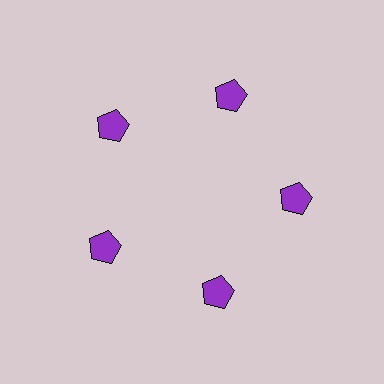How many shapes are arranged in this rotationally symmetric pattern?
There are 5 shapes, arranged in 5 groups of 1.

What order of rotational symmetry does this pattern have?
This pattern has 5-fold rotational symmetry.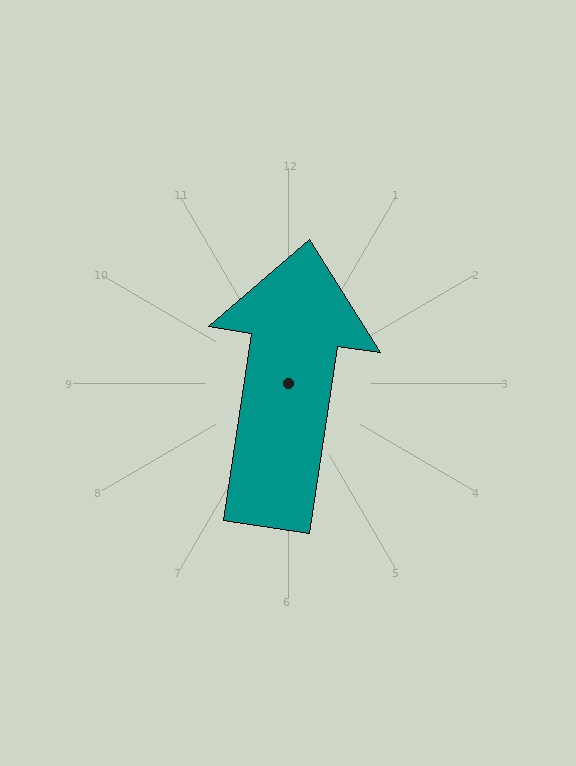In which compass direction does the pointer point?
North.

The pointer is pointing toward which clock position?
Roughly 12 o'clock.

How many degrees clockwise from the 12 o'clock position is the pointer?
Approximately 9 degrees.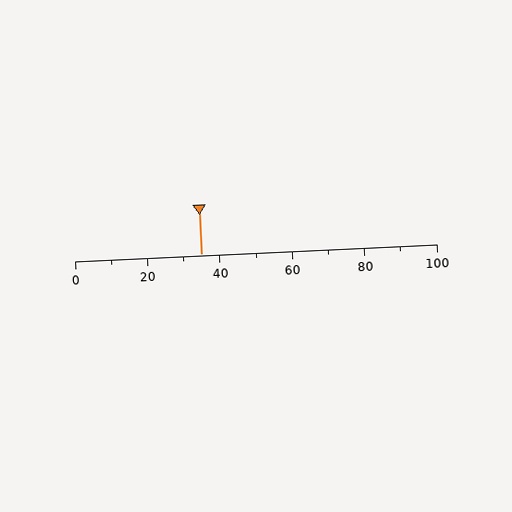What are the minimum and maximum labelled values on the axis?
The axis runs from 0 to 100.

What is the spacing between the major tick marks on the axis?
The major ticks are spaced 20 apart.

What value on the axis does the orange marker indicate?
The marker indicates approximately 35.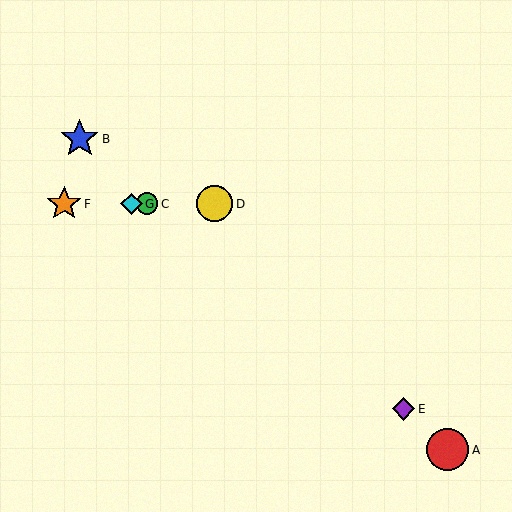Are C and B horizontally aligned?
No, C is at y≈204 and B is at y≈139.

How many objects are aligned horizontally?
4 objects (C, D, F, G) are aligned horizontally.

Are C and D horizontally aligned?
Yes, both are at y≈204.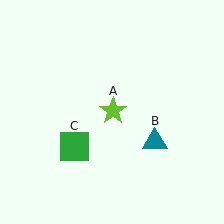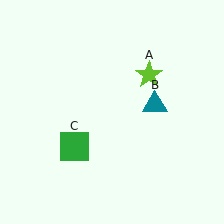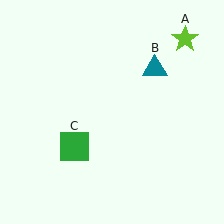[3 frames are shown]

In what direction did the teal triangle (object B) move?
The teal triangle (object B) moved up.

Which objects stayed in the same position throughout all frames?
Green square (object C) remained stationary.